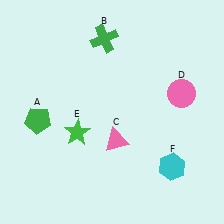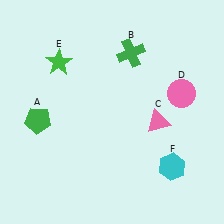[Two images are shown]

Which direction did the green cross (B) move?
The green cross (B) moved right.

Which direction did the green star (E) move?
The green star (E) moved up.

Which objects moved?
The objects that moved are: the green cross (B), the pink triangle (C), the green star (E).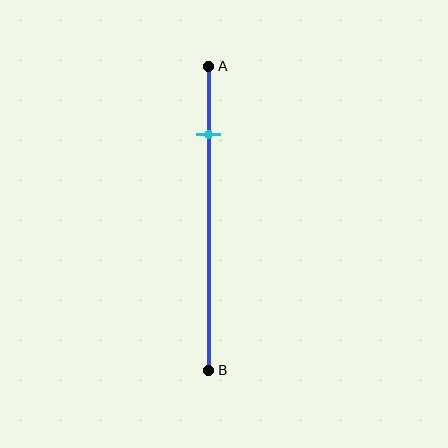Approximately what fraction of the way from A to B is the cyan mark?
The cyan mark is approximately 20% of the way from A to B.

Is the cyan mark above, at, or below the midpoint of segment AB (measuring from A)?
The cyan mark is above the midpoint of segment AB.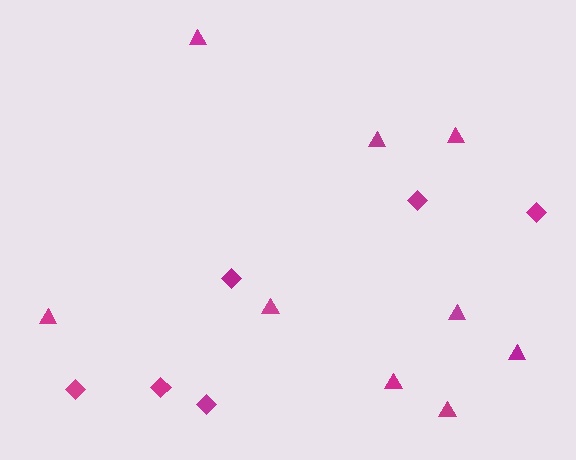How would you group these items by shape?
There are 2 groups: one group of triangles (9) and one group of diamonds (6).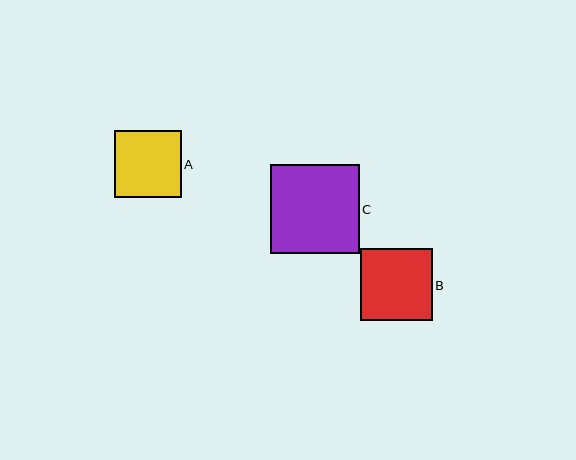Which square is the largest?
Square C is the largest with a size of approximately 89 pixels.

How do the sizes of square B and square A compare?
Square B and square A are approximately the same size.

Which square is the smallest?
Square A is the smallest with a size of approximately 67 pixels.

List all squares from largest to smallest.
From largest to smallest: C, B, A.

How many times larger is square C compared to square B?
Square C is approximately 1.2 times the size of square B.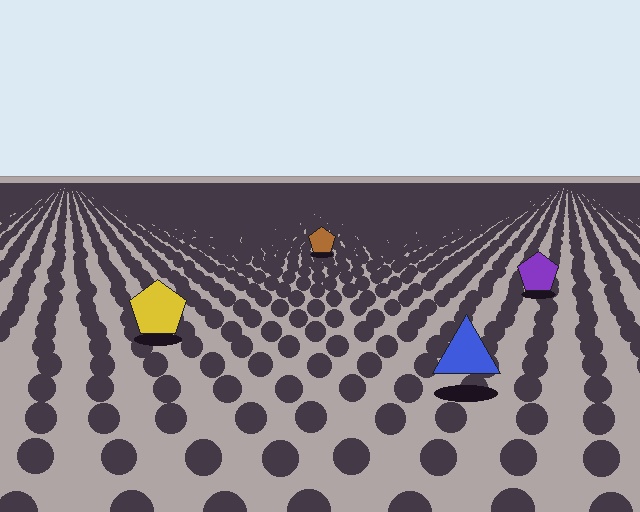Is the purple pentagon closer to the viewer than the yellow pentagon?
No. The yellow pentagon is closer — you can tell from the texture gradient: the ground texture is coarser near it.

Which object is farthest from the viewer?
The brown pentagon is farthest from the viewer. It appears smaller and the ground texture around it is denser.